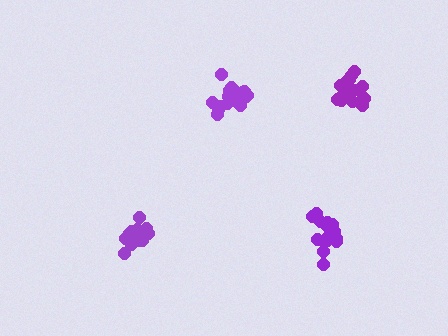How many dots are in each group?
Group 1: 14 dots, Group 2: 19 dots, Group 3: 16 dots, Group 4: 18 dots (67 total).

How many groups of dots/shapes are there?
There are 4 groups.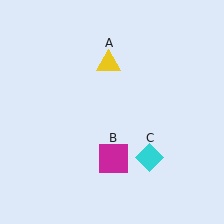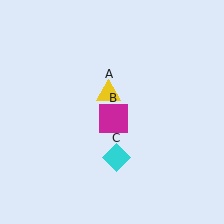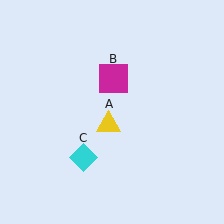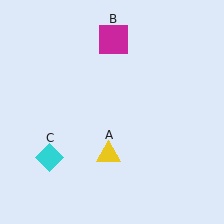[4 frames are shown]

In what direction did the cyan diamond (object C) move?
The cyan diamond (object C) moved left.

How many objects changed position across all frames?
3 objects changed position: yellow triangle (object A), magenta square (object B), cyan diamond (object C).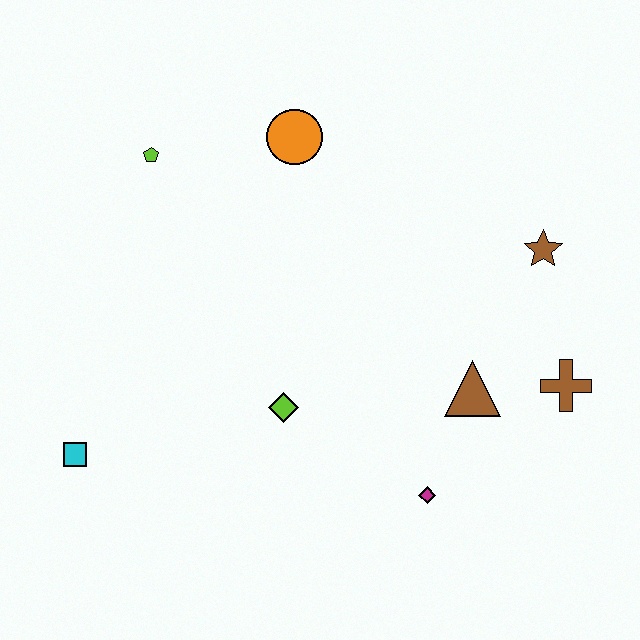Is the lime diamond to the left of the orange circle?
Yes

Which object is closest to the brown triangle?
The brown cross is closest to the brown triangle.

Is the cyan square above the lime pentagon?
No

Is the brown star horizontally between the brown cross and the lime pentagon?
Yes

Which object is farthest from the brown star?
The cyan square is farthest from the brown star.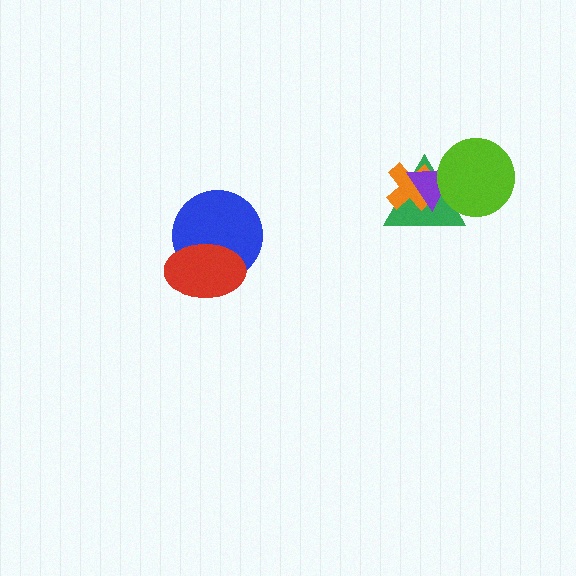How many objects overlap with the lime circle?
2 objects overlap with the lime circle.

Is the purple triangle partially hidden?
Yes, it is partially covered by another shape.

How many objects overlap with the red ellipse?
1 object overlaps with the red ellipse.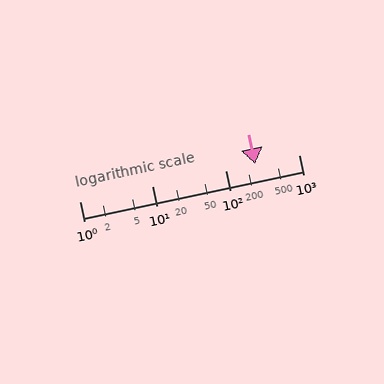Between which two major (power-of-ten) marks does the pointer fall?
The pointer is between 100 and 1000.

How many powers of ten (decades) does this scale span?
The scale spans 3 decades, from 1 to 1000.